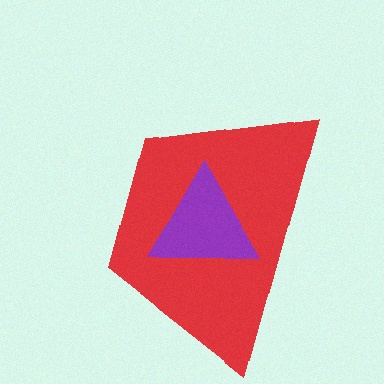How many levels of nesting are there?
2.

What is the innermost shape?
The purple triangle.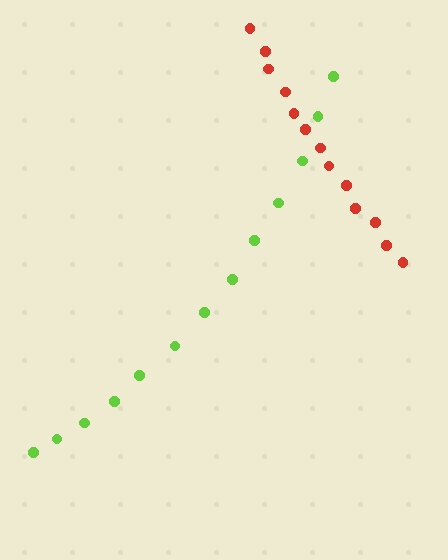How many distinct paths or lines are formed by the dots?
There are 2 distinct paths.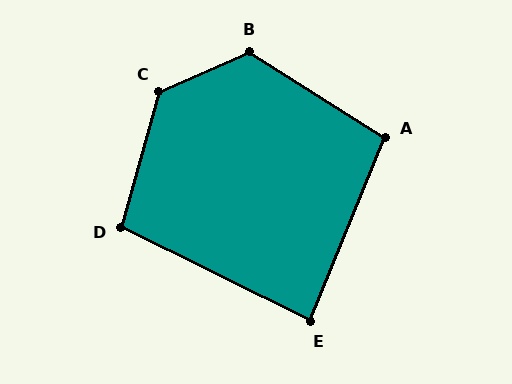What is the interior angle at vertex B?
Approximately 124 degrees (obtuse).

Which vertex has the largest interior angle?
C, at approximately 129 degrees.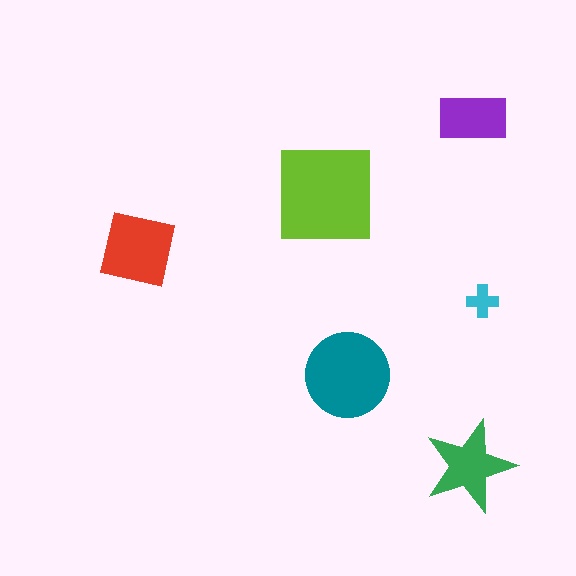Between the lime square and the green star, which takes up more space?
The lime square.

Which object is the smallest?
The cyan cross.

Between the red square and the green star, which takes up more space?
The red square.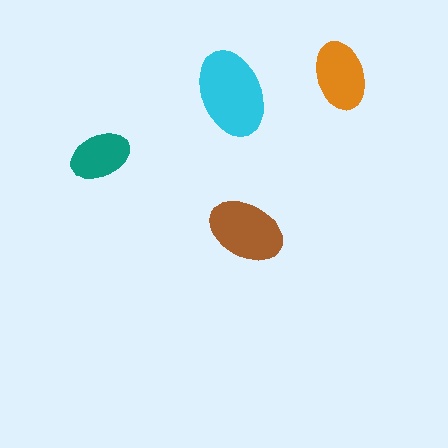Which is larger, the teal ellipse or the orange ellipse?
The orange one.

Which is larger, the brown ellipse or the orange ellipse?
The brown one.